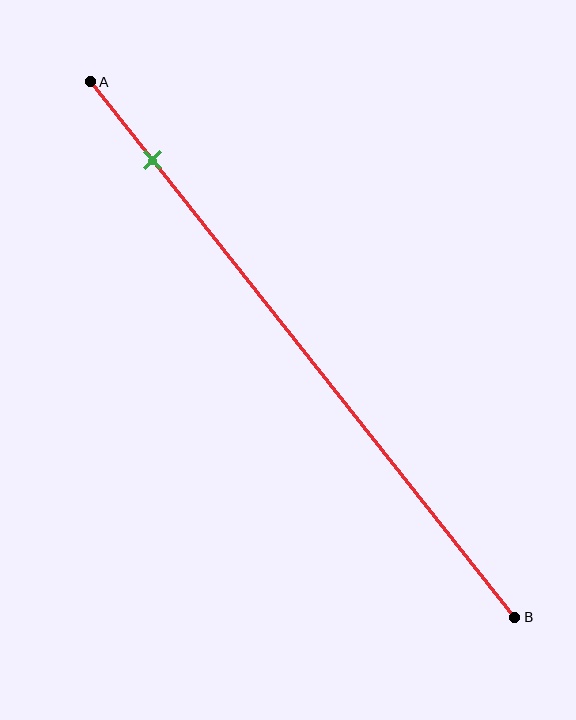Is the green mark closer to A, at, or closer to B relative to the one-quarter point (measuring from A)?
The green mark is closer to point A than the one-quarter point of segment AB.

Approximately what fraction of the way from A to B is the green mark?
The green mark is approximately 15% of the way from A to B.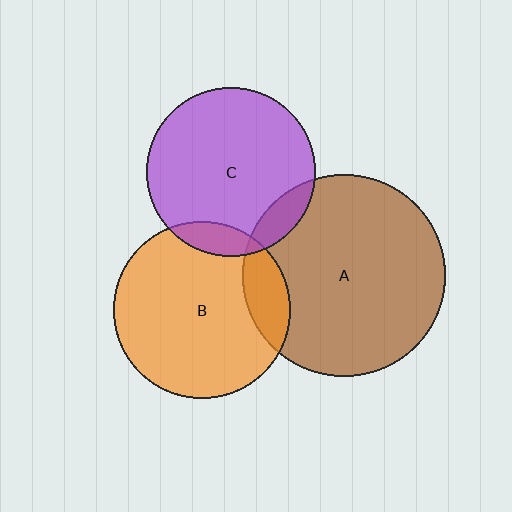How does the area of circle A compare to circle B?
Approximately 1.3 times.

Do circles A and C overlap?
Yes.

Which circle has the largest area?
Circle A (brown).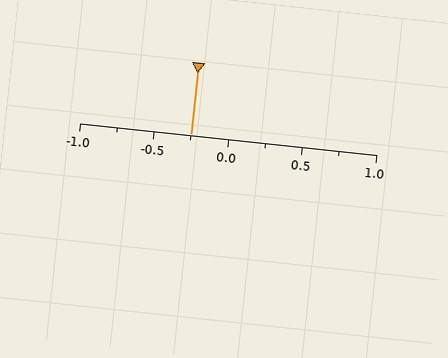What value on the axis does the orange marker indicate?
The marker indicates approximately -0.25.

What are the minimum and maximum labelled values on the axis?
The axis runs from -1.0 to 1.0.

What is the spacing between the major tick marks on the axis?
The major ticks are spaced 0.5 apart.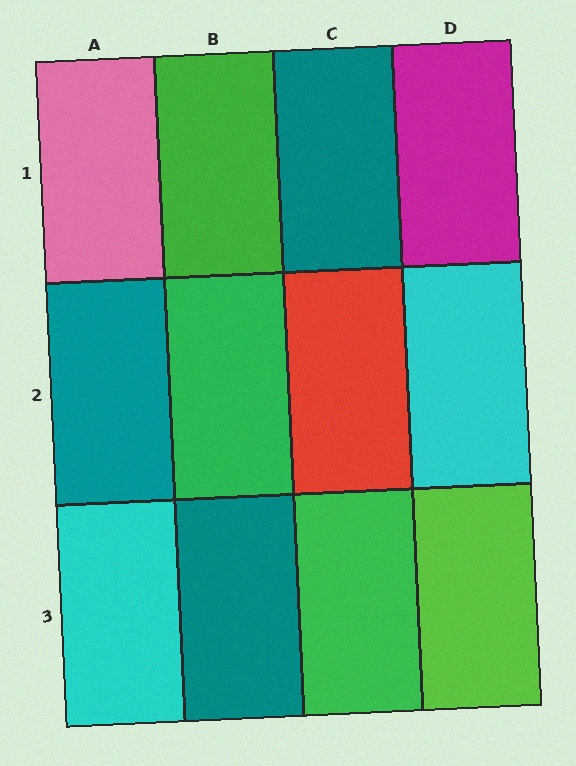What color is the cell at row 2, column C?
Red.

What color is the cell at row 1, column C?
Teal.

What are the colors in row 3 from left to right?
Cyan, teal, green, lime.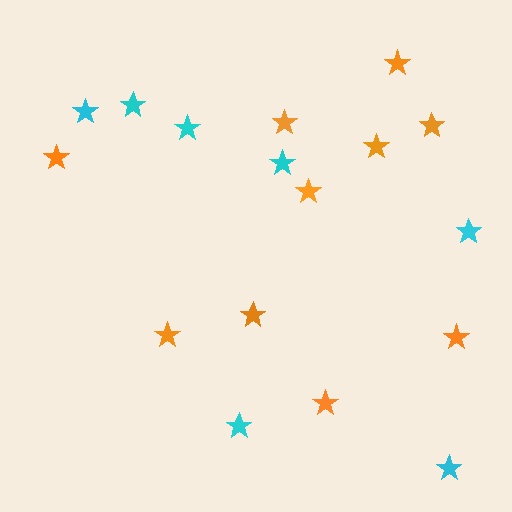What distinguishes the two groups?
There are 2 groups: one group of cyan stars (7) and one group of orange stars (10).